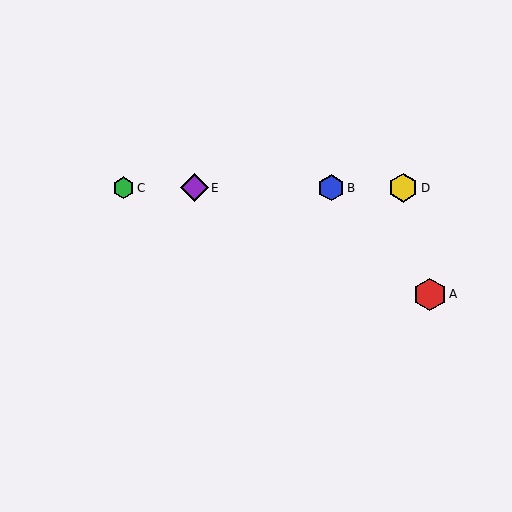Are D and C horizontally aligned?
Yes, both are at y≈188.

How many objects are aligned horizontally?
4 objects (B, C, D, E) are aligned horizontally.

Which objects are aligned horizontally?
Objects B, C, D, E are aligned horizontally.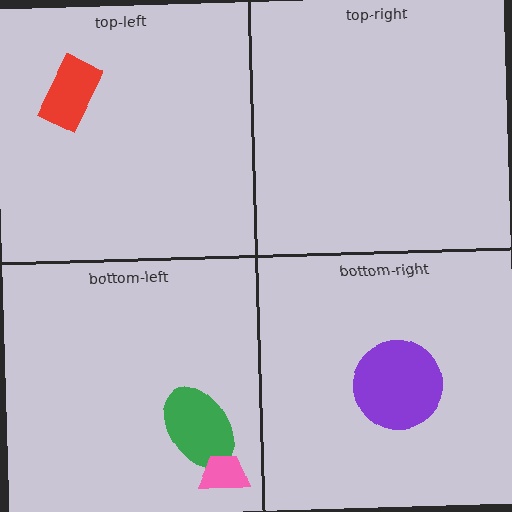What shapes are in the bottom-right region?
The purple circle.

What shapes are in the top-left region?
The red rectangle.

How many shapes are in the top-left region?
1.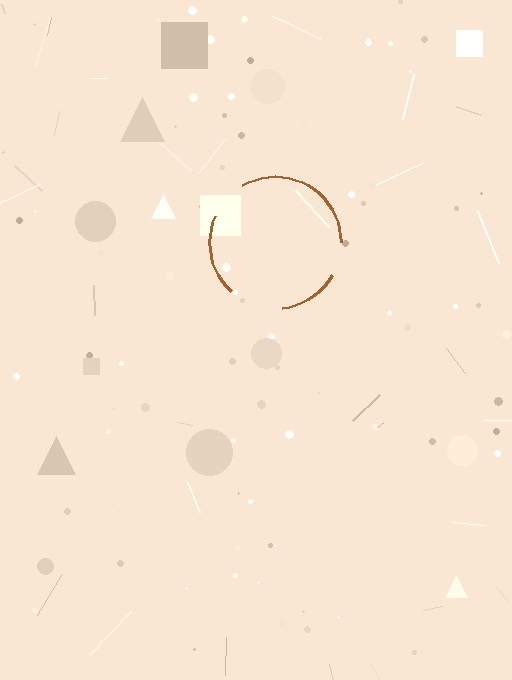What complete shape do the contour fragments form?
The contour fragments form a circle.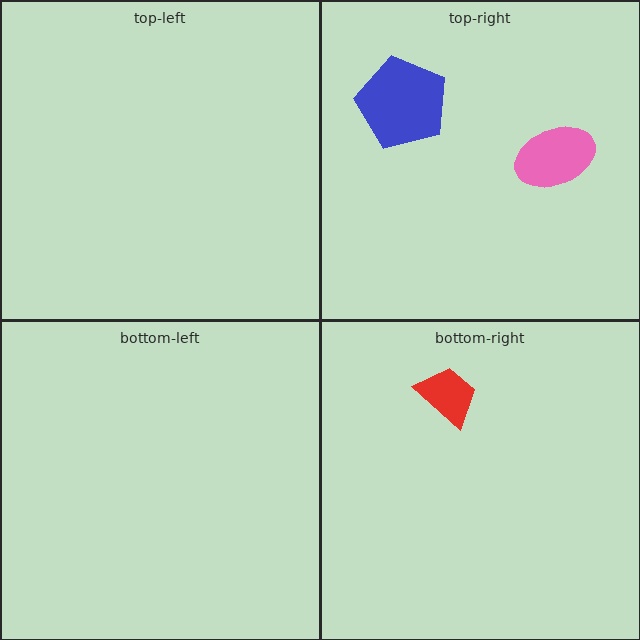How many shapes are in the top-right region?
2.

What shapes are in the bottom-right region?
The red trapezoid.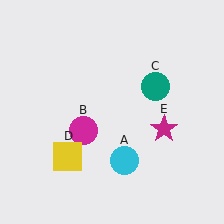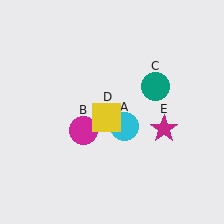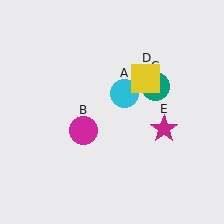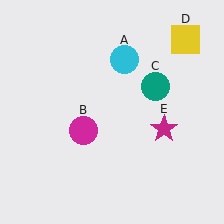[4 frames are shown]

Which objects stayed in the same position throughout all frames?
Magenta circle (object B) and teal circle (object C) and magenta star (object E) remained stationary.